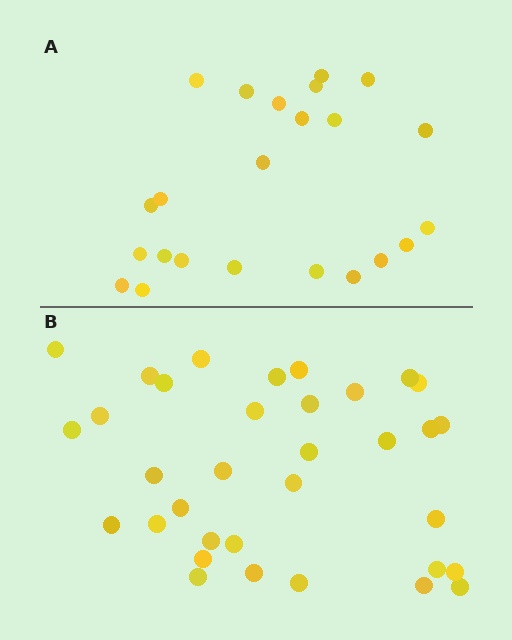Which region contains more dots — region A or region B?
Region B (the bottom region) has more dots.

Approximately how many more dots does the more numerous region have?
Region B has roughly 12 or so more dots than region A.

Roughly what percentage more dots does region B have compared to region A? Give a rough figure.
About 50% more.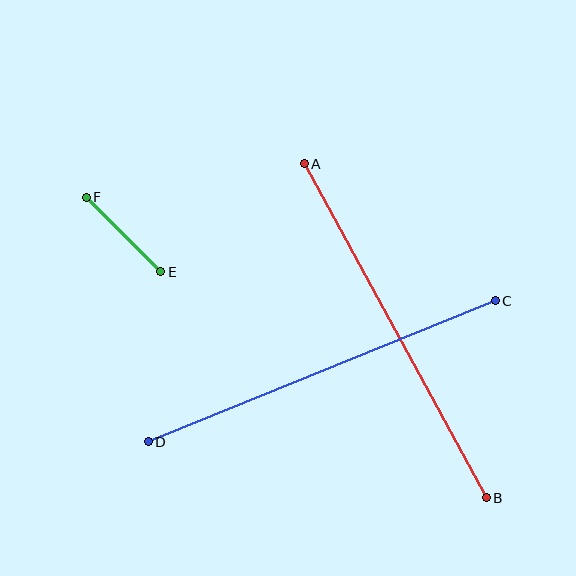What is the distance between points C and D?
The distance is approximately 375 pixels.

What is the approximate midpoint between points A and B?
The midpoint is at approximately (395, 331) pixels.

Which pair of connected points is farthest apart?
Points A and B are farthest apart.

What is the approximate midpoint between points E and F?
The midpoint is at approximately (123, 235) pixels.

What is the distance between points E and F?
The distance is approximately 105 pixels.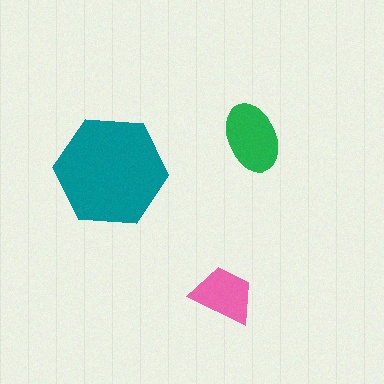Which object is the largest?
The teal hexagon.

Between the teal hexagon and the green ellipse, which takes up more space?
The teal hexagon.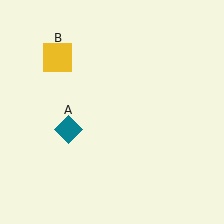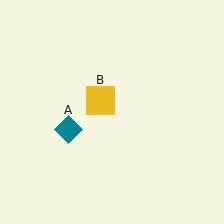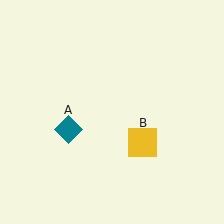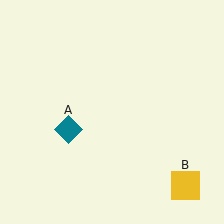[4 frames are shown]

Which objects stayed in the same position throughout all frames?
Teal diamond (object A) remained stationary.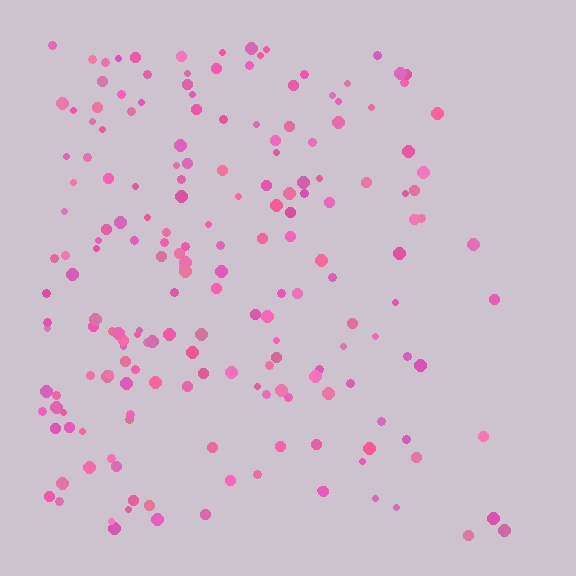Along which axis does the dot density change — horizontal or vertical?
Horizontal.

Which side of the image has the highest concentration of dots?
The left.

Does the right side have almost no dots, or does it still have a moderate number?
Still a moderate number, just noticeably fewer than the left.